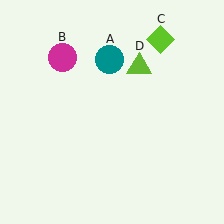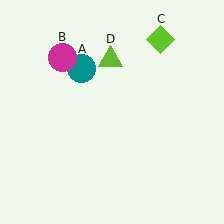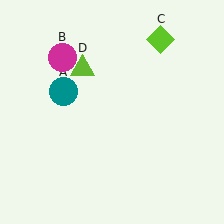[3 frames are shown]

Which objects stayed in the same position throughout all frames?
Magenta circle (object B) and lime diamond (object C) remained stationary.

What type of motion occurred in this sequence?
The teal circle (object A), lime triangle (object D) rotated counterclockwise around the center of the scene.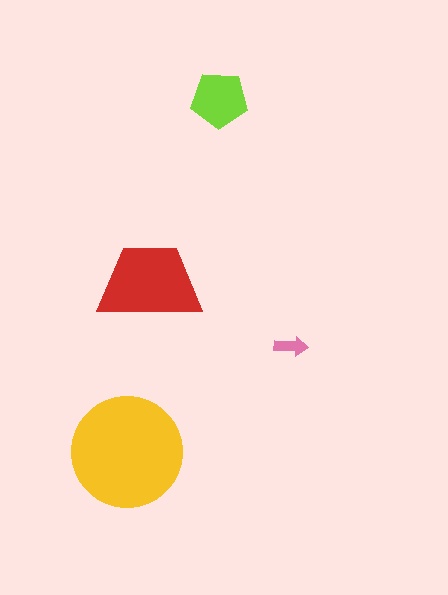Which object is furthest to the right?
The pink arrow is rightmost.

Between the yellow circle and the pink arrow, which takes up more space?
The yellow circle.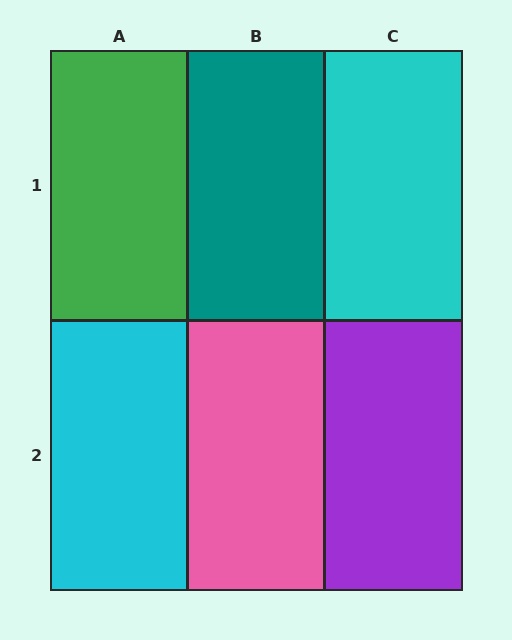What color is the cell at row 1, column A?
Green.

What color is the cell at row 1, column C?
Cyan.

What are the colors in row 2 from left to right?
Cyan, pink, purple.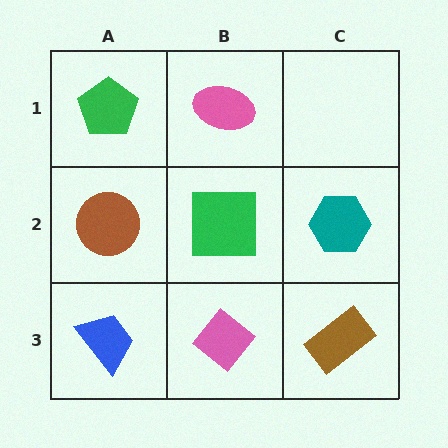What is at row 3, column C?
A brown rectangle.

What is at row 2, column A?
A brown circle.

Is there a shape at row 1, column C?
No, that cell is empty.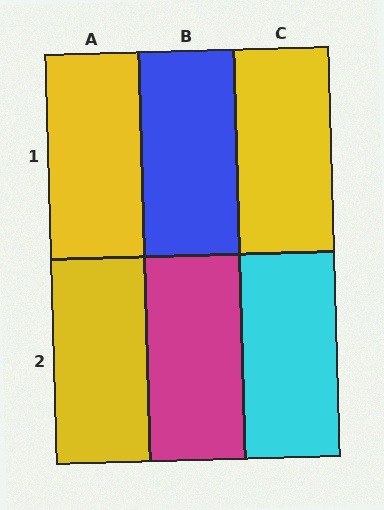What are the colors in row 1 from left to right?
Yellow, blue, yellow.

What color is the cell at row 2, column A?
Yellow.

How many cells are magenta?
1 cell is magenta.